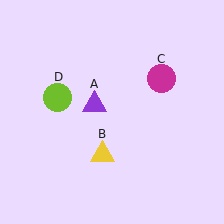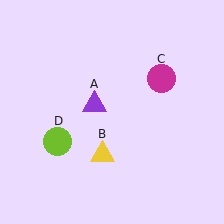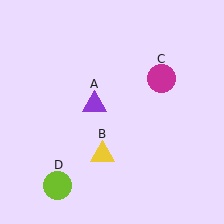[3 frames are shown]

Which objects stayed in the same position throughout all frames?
Purple triangle (object A) and yellow triangle (object B) and magenta circle (object C) remained stationary.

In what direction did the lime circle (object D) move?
The lime circle (object D) moved down.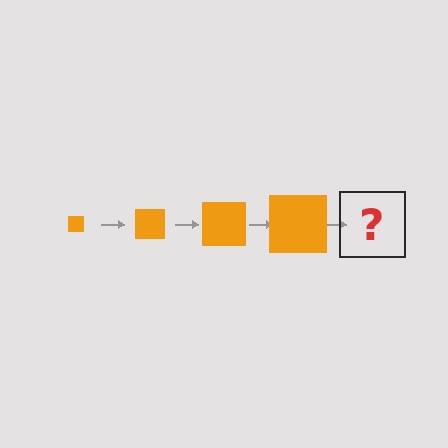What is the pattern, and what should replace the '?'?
The pattern is that the square gets progressively larger each step. The '?' should be an orange square, larger than the previous one.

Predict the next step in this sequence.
The next step is an orange square, larger than the previous one.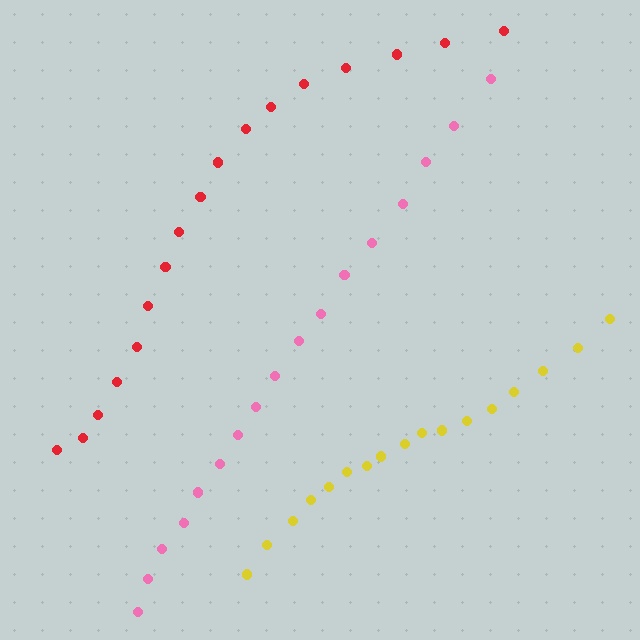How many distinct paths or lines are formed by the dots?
There are 3 distinct paths.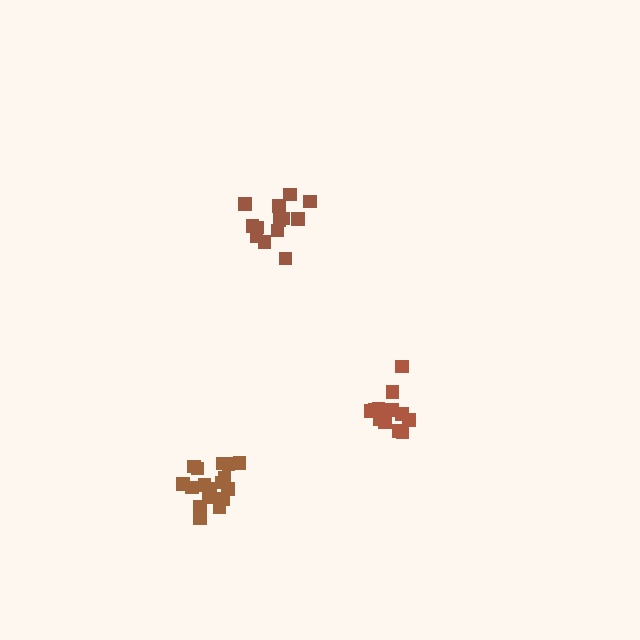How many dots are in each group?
Group 1: 12 dots, Group 2: 13 dots, Group 3: 17 dots (42 total).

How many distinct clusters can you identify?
There are 3 distinct clusters.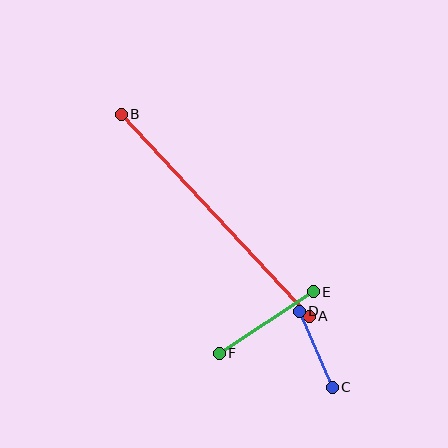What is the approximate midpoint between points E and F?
The midpoint is at approximately (266, 322) pixels.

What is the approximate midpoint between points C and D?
The midpoint is at approximately (316, 349) pixels.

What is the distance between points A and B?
The distance is approximately 276 pixels.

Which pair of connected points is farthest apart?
Points A and B are farthest apart.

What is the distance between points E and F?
The distance is approximately 112 pixels.